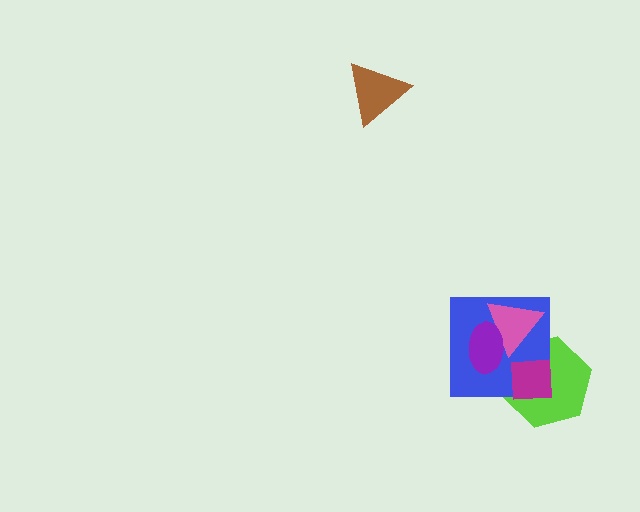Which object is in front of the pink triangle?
The purple ellipse is in front of the pink triangle.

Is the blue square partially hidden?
Yes, it is partially covered by another shape.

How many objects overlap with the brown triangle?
0 objects overlap with the brown triangle.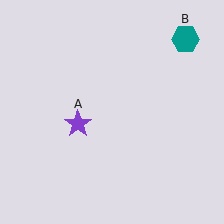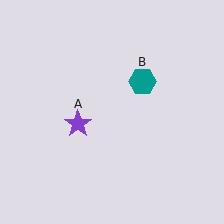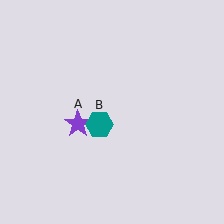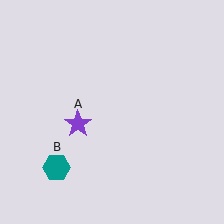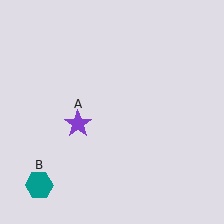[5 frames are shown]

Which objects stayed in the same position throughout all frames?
Purple star (object A) remained stationary.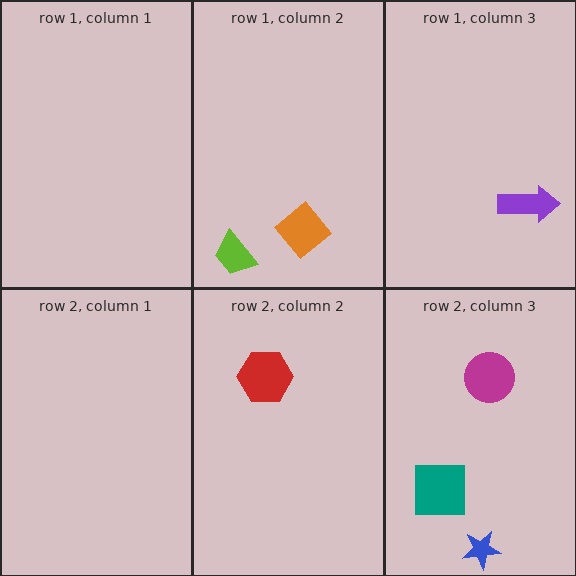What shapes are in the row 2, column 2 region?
The red hexagon.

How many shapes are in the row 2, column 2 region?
1.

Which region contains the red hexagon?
The row 2, column 2 region.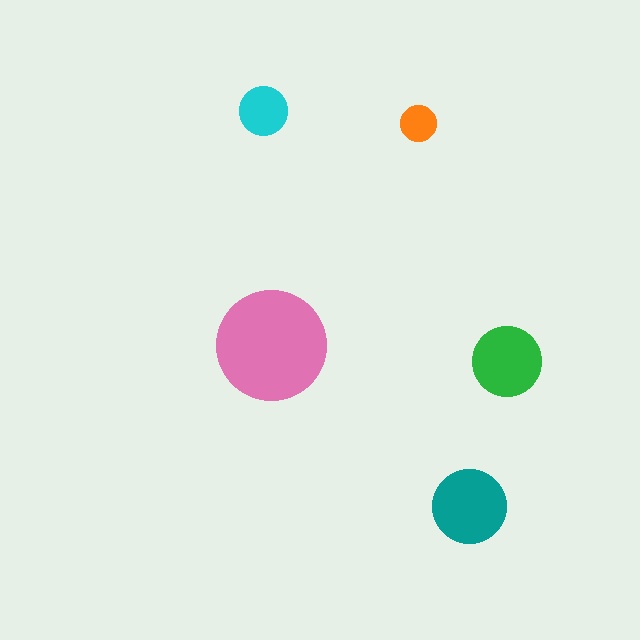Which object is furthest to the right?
The green circle is rightmost.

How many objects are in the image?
There are 5 objects in the image.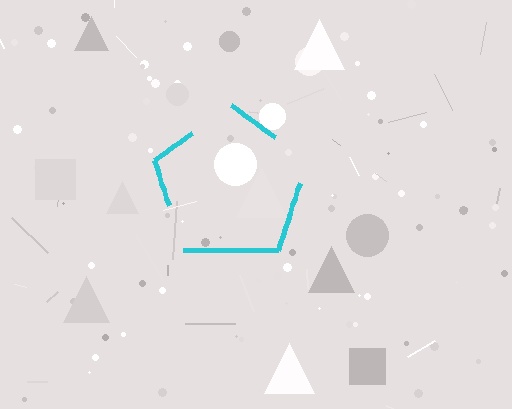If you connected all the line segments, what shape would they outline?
They would outline a pentagon.